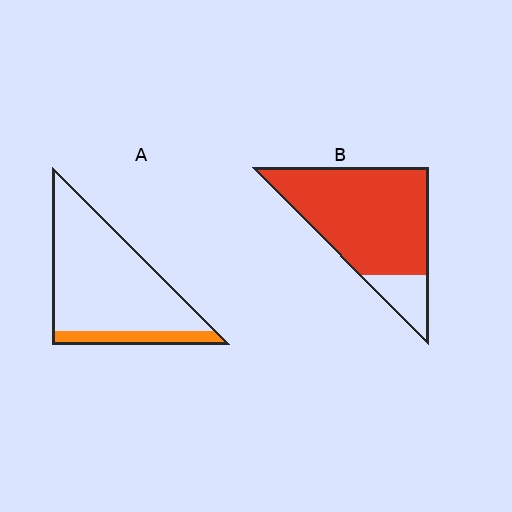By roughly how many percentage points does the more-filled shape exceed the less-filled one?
By roughly 70 percentage points (B over A).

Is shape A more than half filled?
No.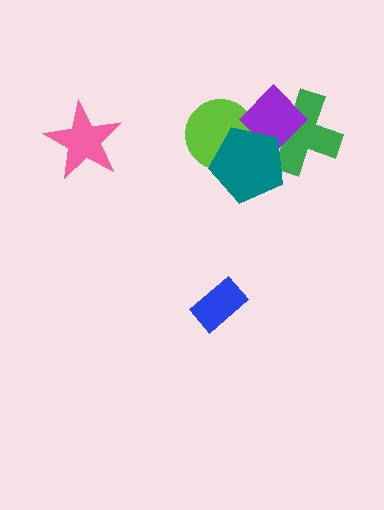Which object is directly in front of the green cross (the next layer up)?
The purple diamond is directly in front of the green cross.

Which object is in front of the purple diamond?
The teal pentagon is in front of the purple diamond.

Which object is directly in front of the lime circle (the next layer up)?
The purple diamond is directly in front of the lime circle.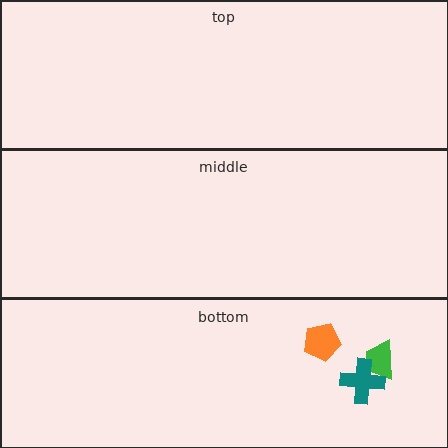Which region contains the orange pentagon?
The bottom region.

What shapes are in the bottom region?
The green trapezoid, the orange pentagon, the teal cross.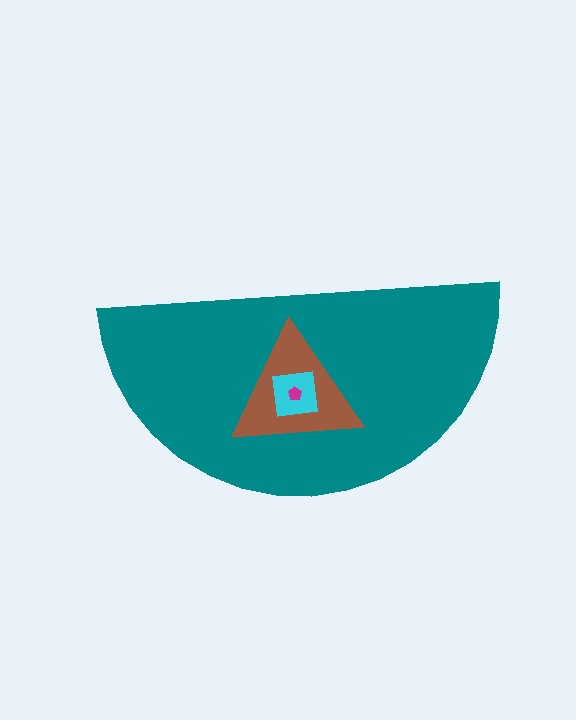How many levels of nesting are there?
4.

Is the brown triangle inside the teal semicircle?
Yes.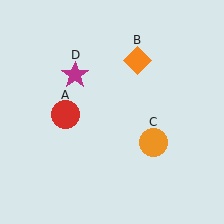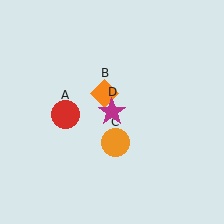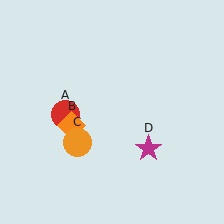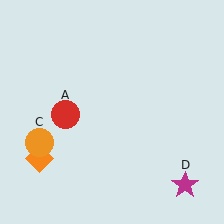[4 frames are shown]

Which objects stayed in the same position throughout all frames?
Red circle (object A) remained stationary.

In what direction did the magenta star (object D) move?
The magenta star (object D) moved down and to the right.